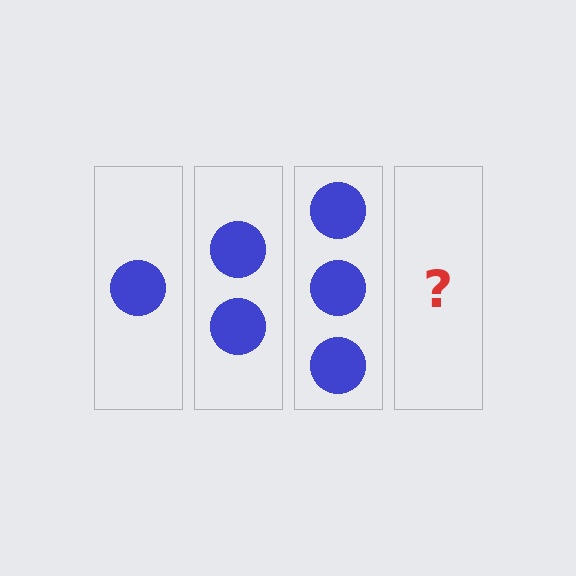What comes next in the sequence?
The next element should be 4 circles.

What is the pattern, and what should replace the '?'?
The pattern is that each step adds one more circle. The '?' should be 4 circles.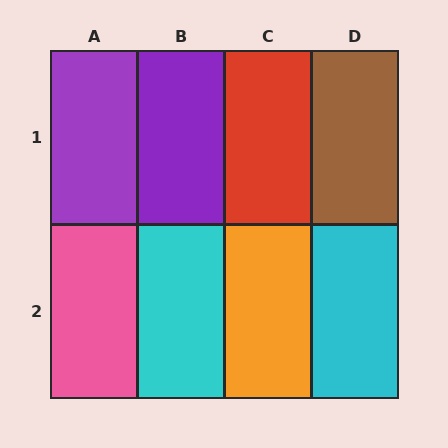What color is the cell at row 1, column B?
Purple.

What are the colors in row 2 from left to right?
Pink, cyan, orange, cyan.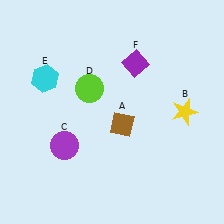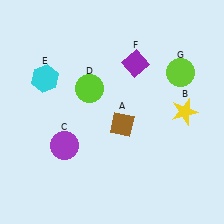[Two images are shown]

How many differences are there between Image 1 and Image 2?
There is 1 difference between the two images.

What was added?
A lime circle (G) was added in Image 2.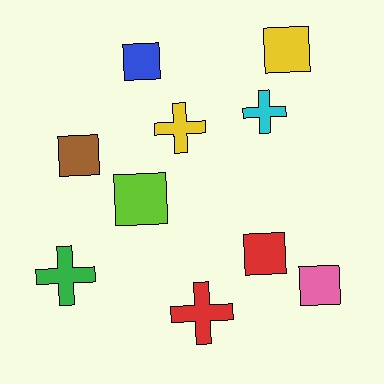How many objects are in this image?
There are 10 objects.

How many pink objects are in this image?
There is 1 pink object.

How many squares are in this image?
There are 6 squares.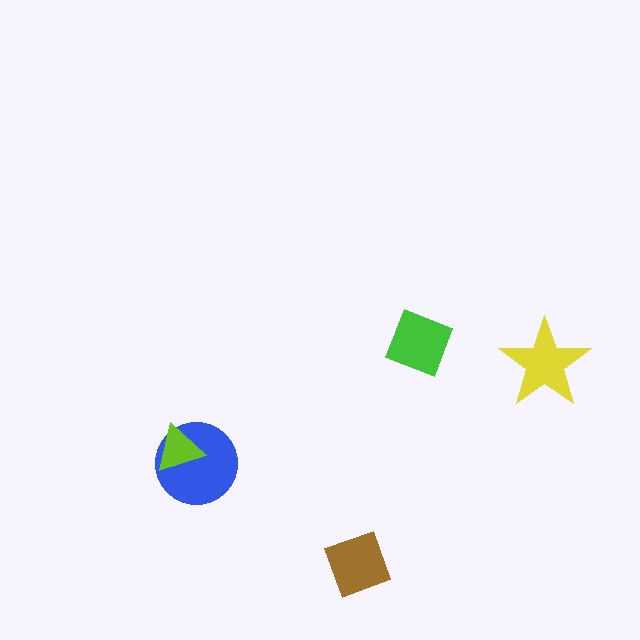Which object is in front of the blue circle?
The lime triangle is in front of the blue circle.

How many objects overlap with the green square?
0 objects overlap with the green square.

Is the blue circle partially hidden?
Yes, it is partially covered by another shape.